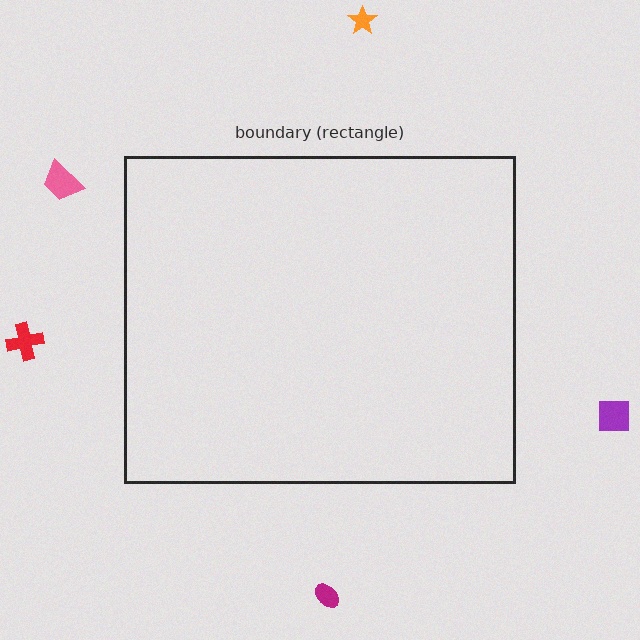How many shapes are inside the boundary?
0 inside, 5 outside.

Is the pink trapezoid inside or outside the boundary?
Outside.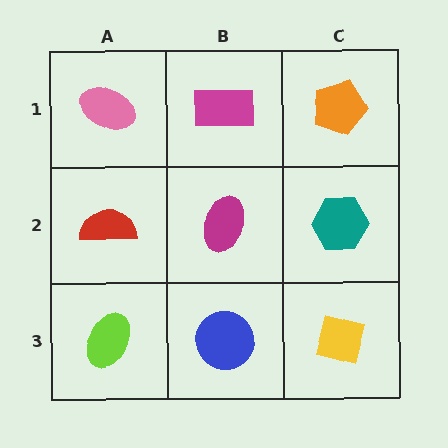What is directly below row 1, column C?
A teal hexagon.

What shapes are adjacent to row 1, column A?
A red semicircle (row 2, column A), a magenta rectangle (row 1, column B).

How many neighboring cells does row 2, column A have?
3.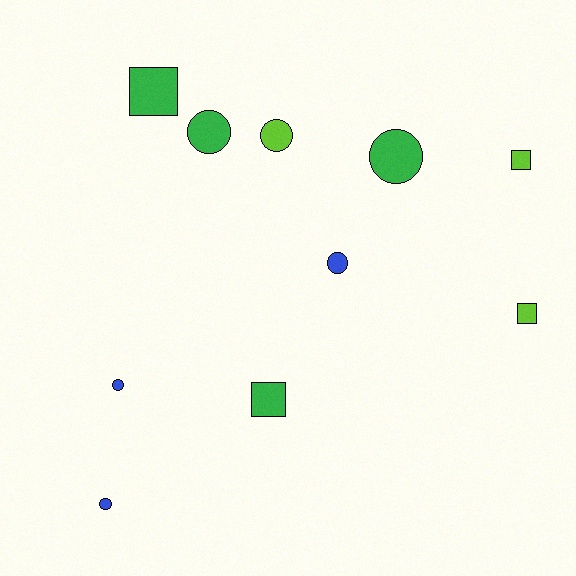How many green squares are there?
There are 2 green squares.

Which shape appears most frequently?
Circle, with 6 objects.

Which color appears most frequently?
Green, with 4 objects.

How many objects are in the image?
There are 10 objects.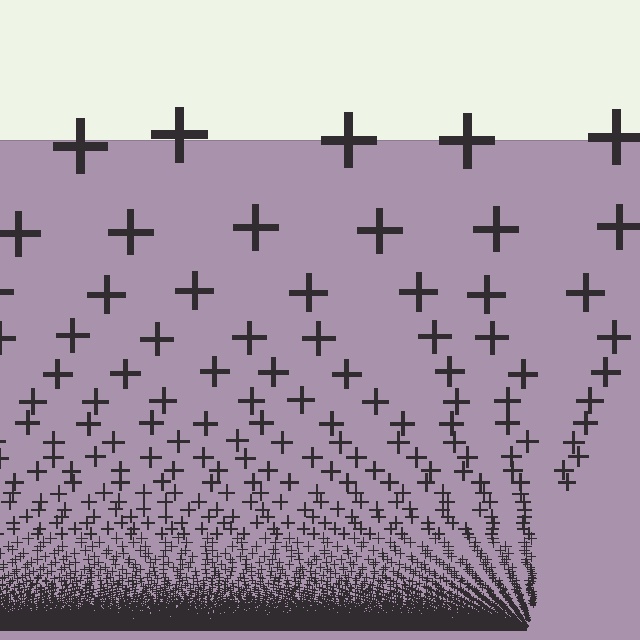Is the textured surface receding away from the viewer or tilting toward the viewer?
The surface appears to tilt toward the viewer. Texture elements get larger and sparser toward the top.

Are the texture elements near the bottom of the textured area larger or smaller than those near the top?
Smaller. The gradient is inverted — elements near the bottom are smaller and denser.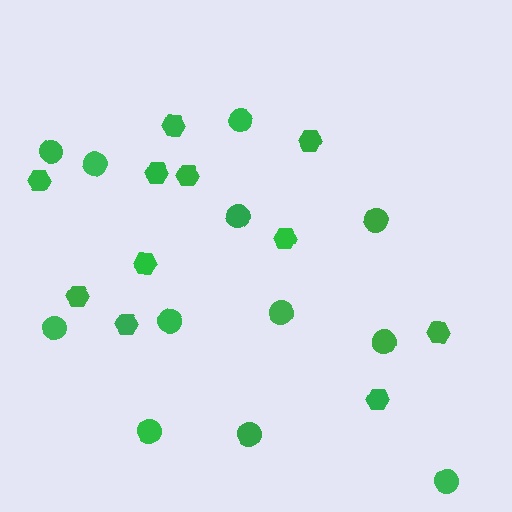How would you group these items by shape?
There are 2 groups: one group of circles (12) and one group of hexagons (11).